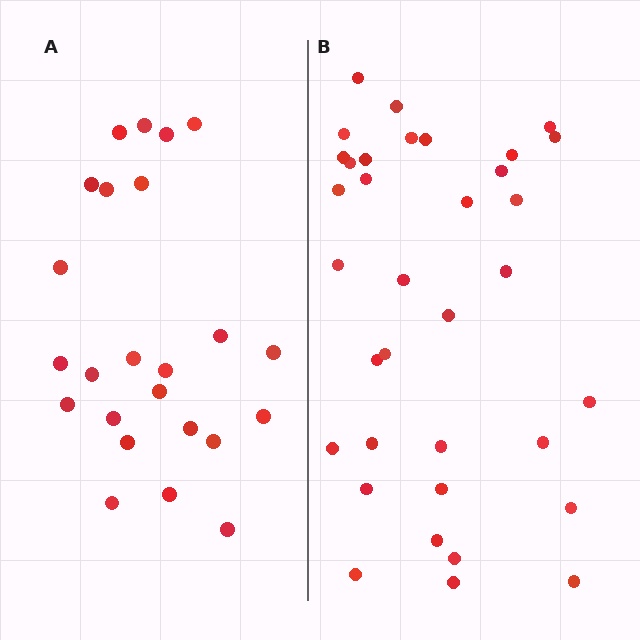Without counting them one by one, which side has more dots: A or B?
Region B (the right region) has more dots.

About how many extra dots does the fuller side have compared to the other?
Region B has roughly 12 or so more dots than region A.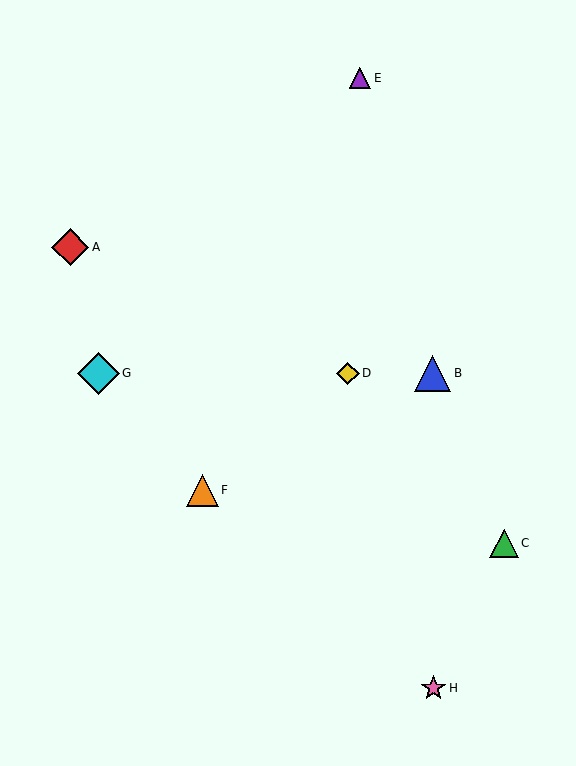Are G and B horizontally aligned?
Yes, both are at y≈373.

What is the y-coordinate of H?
Object H is at y≈688.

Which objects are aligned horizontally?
Objects B, D, G are aligned horizontally.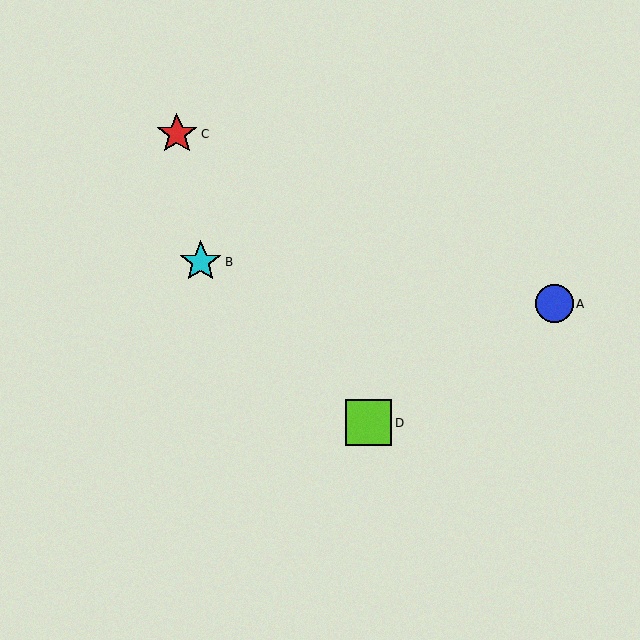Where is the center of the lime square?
The center of the lime square is at (369, 423).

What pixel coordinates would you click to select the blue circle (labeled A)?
Click at (554, 304) to select the blue circle A.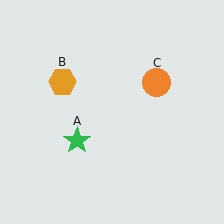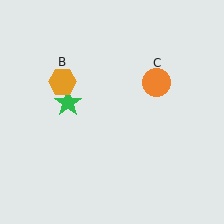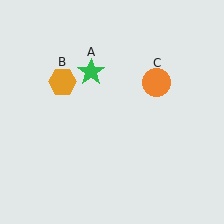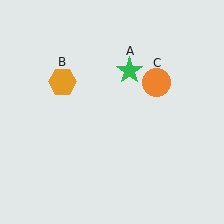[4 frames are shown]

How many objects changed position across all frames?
1 object changed position: green star (object A).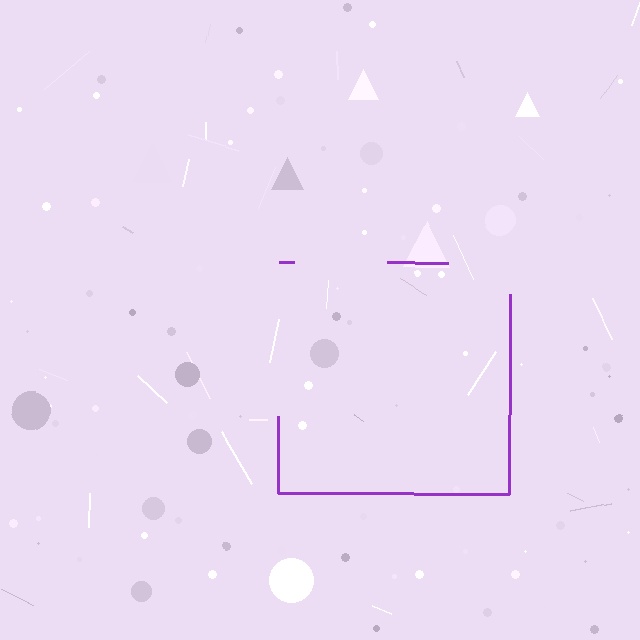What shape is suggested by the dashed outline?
The dashed outline suggests a square.